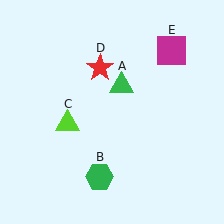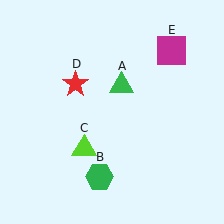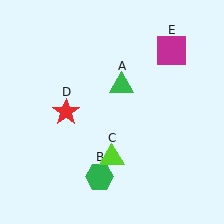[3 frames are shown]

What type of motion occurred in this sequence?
The lime triangle (object C), red star (object D) rotated counterclockwise around the center of the scene.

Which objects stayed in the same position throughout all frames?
Green triangle (object A) and green hexagon (object B) and magenta square (object E) remained stationary.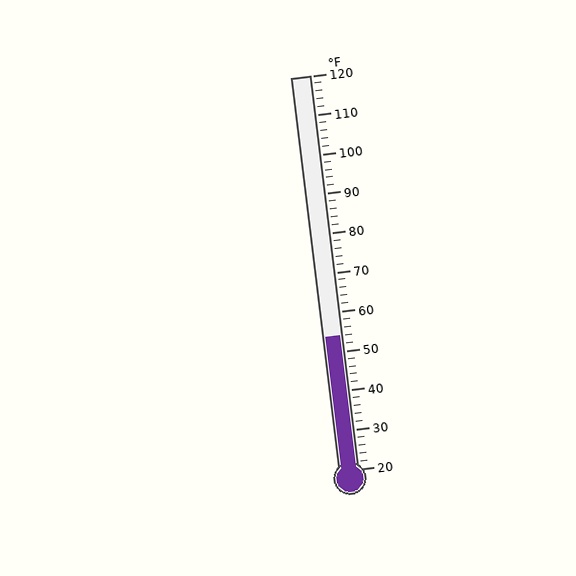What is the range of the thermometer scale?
The thermometer scale ranges from 20°F to 120°F.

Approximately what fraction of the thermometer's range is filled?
The thermometer is filled to approximately 35% of its range.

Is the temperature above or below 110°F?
The temperature is below 110°F.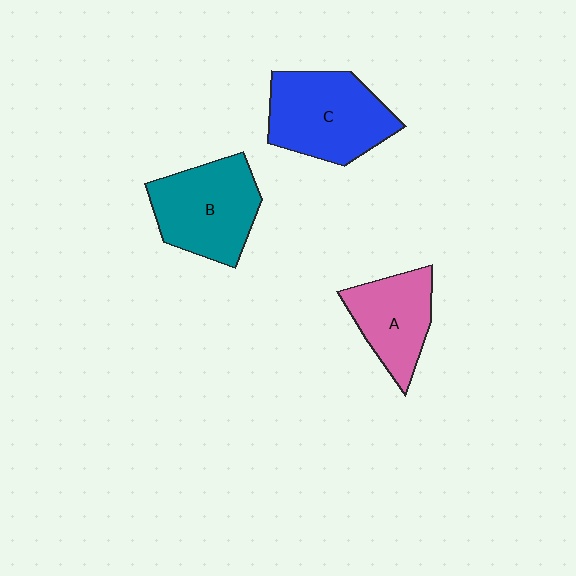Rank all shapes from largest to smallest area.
From largest to smallest: C (blue), B (teal), A (pink).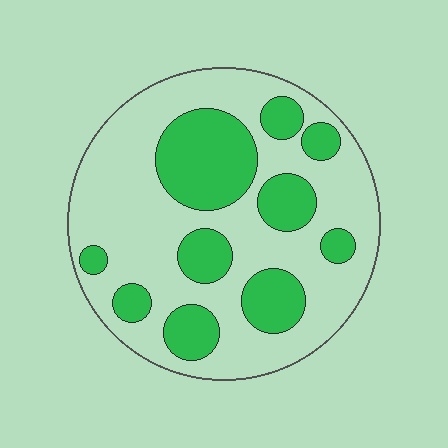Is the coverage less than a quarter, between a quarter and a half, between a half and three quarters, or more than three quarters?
Between a quarter and a half.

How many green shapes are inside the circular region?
10.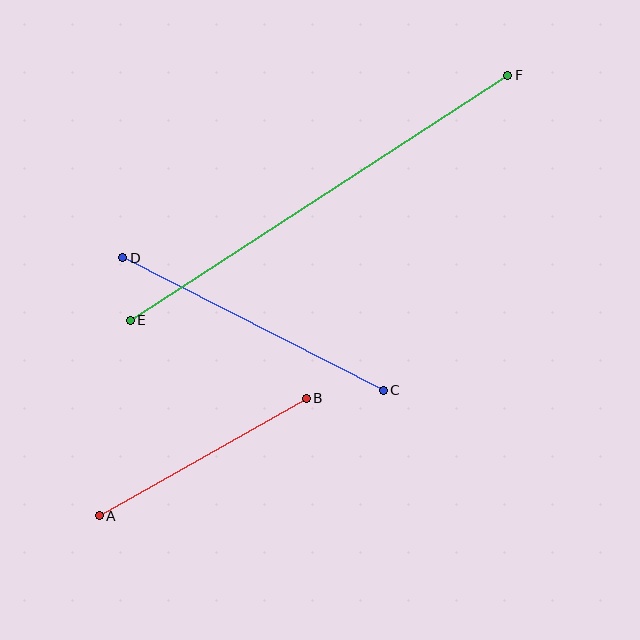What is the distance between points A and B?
The distance is approximately 238 pixels.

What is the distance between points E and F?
The distance is approximately 450 pixels.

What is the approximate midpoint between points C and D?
The midpoint is at approximately (253, 324) pixels.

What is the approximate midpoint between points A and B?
The midpoint is at approximately (203, 457) pixels.